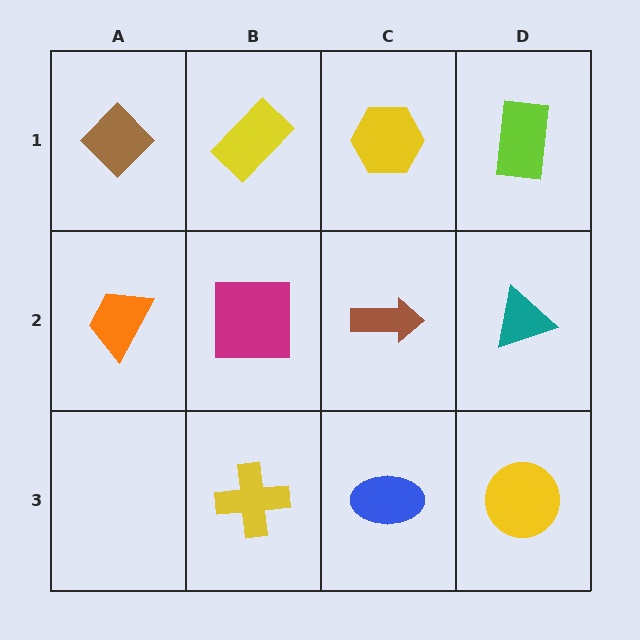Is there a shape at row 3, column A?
No, that cell is empty.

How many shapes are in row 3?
3 shapes.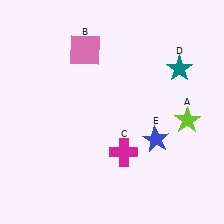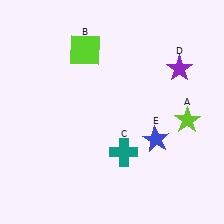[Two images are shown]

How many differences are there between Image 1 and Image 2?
There are 3 differences between the two images.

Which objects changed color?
B changed from pink to lime. C changed from magenta to teal. D changed from teal to purple.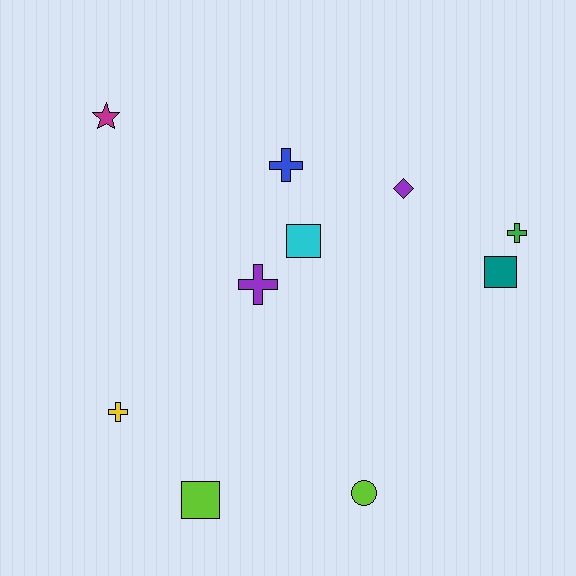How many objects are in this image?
There are 10 objects.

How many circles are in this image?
There is 1 circle.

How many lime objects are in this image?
There are 2 lime objects.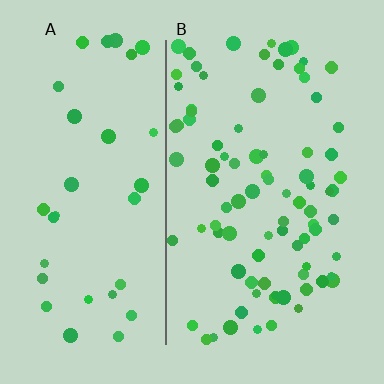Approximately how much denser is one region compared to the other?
Approximately 2.4× — region B over region A.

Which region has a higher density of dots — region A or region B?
B (the right).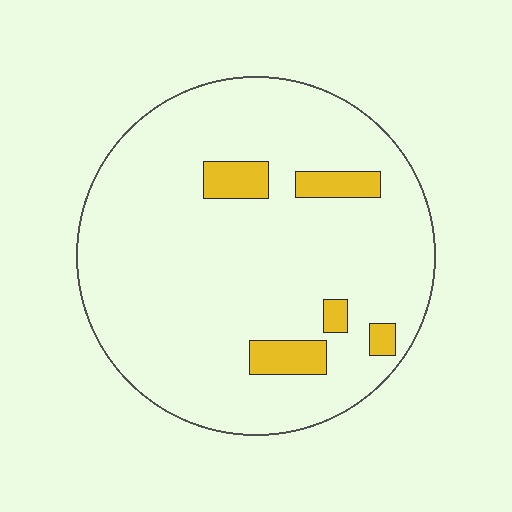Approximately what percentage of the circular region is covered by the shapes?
Approximately 10%.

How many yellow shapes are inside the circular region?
5.